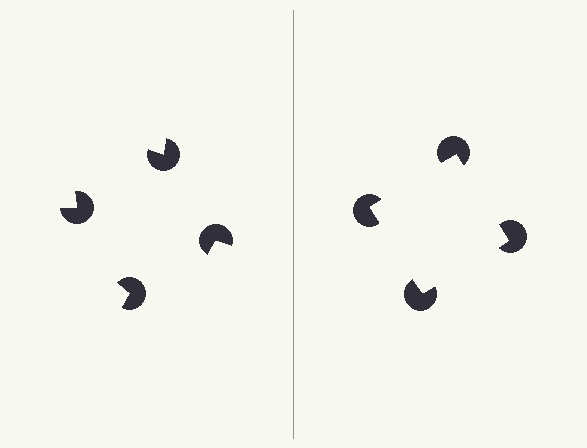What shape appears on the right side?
An illusory square.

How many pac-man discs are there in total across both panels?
8 — 4 on each side.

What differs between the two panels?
The pac-man discs are positioned identically on both sides; only the wedge orientations differ. On the right they align to a square; on the left they are misaligned.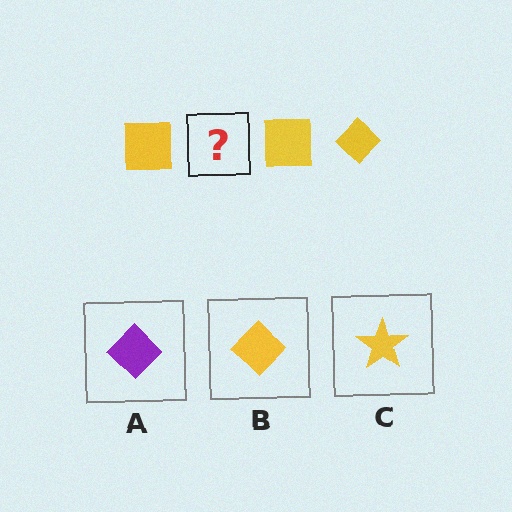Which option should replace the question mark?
Option B.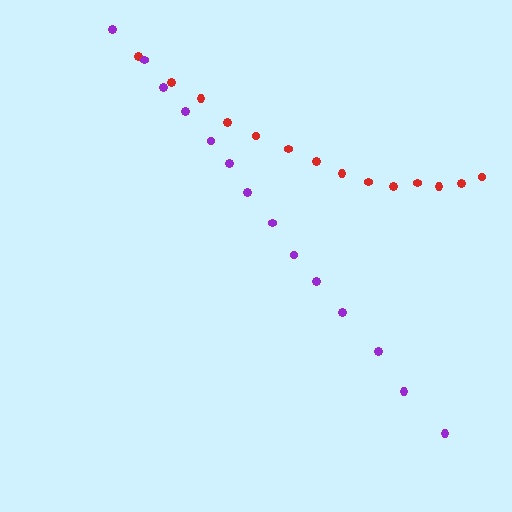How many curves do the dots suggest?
There are 2 distinct paths.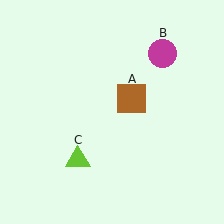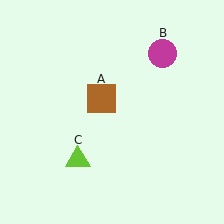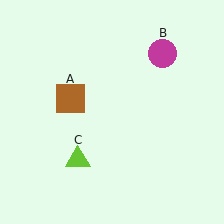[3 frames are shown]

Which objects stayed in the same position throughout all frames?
Magenta circle (object B) and lime triangle (object C) remained stationary.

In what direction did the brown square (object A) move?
The brown square (object A) moved left.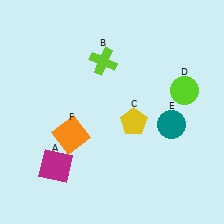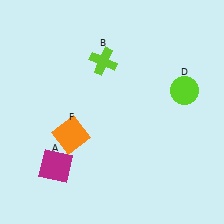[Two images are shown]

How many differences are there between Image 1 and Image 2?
There are 2 differences between the two images.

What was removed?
The teal circle (E), the yellow pentagon (C) were removed in Image 2.